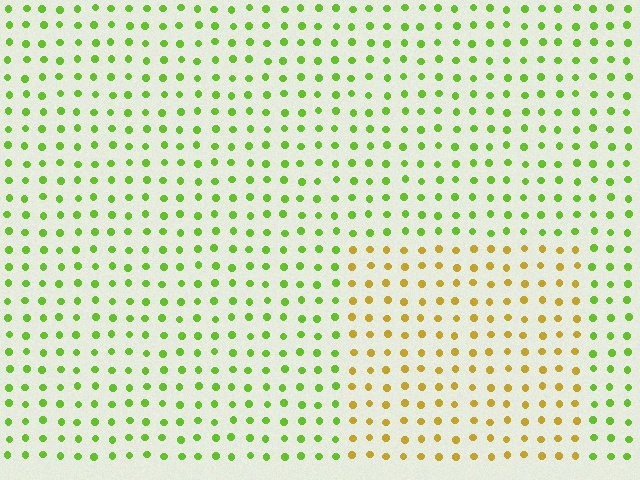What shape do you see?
I see a rectangle.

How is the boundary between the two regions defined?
The boundary is defined purely by a slight shift in hue (about 50 degrees). Spacing, size, and orientation are identical on both sides.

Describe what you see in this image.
The image is filled with small lime elements in a uniform arrangement. A rectangle-shaped region is visible where the elements are tinted to a slightly different hue, forming a subtle color boundary.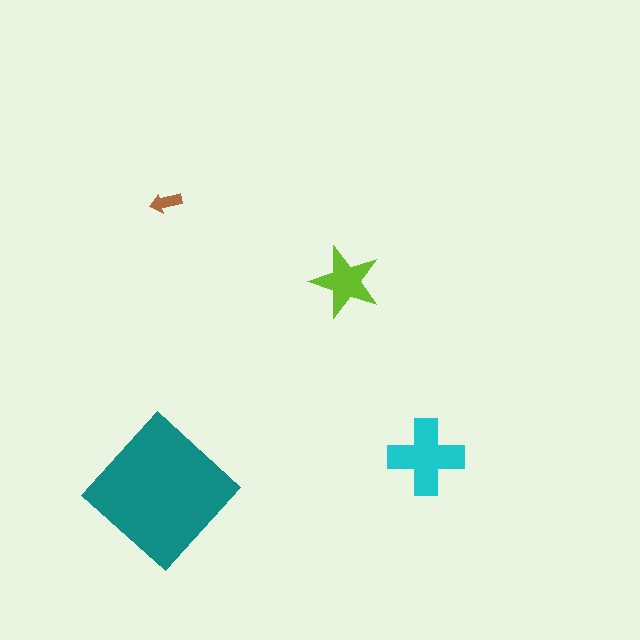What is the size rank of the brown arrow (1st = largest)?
4th.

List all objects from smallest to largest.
The brown arrow, the lime star, the cyan cross, the teal diamond.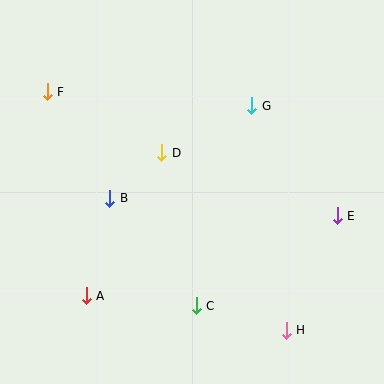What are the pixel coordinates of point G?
Point G is at (252, 106).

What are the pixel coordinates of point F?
Point F is at (47, 92).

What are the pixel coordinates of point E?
Point E is at (337, 216).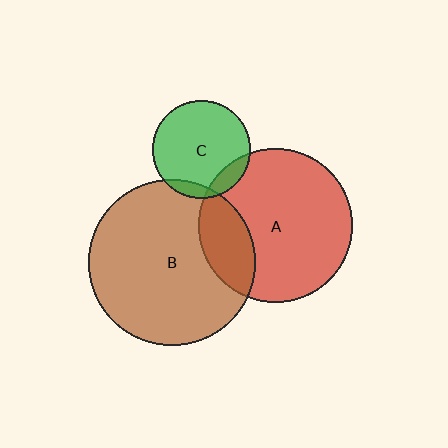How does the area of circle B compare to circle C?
Approximately 2.9 times.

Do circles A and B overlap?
Yes.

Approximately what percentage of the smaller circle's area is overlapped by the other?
Approximately 20%.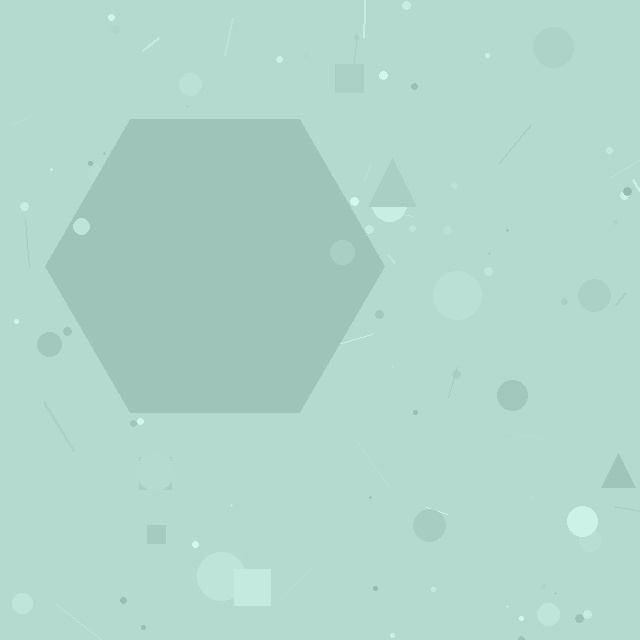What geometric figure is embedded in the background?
A hexagon is embedded in the background.